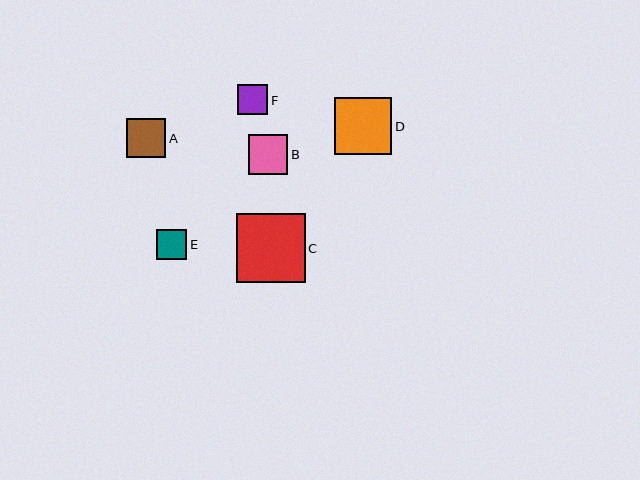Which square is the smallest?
Square F is the smallest with a size of approximately 30 pixels.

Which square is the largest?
Square C is the largest with a size of approximately 69 pixels.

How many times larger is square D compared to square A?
Square D is approximately 1.5 times the size of square A.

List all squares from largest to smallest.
From largest to smallest: C, D, B, A, E, F.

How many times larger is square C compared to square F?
Square C is approximately 2.3 times the size of square F.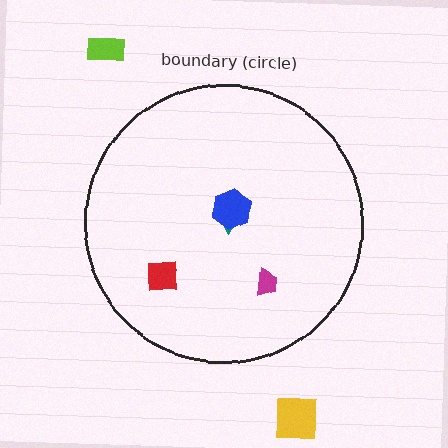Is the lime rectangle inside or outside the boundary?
Outside.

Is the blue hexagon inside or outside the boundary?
Inside.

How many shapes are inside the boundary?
4 inside, 2 outside.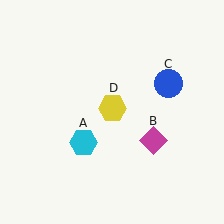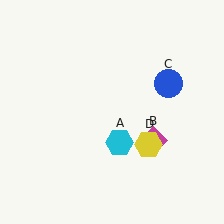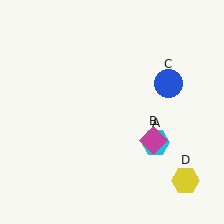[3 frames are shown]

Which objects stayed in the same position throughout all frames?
Magenta diamond (object B) and blue circle (object C) remained stationary.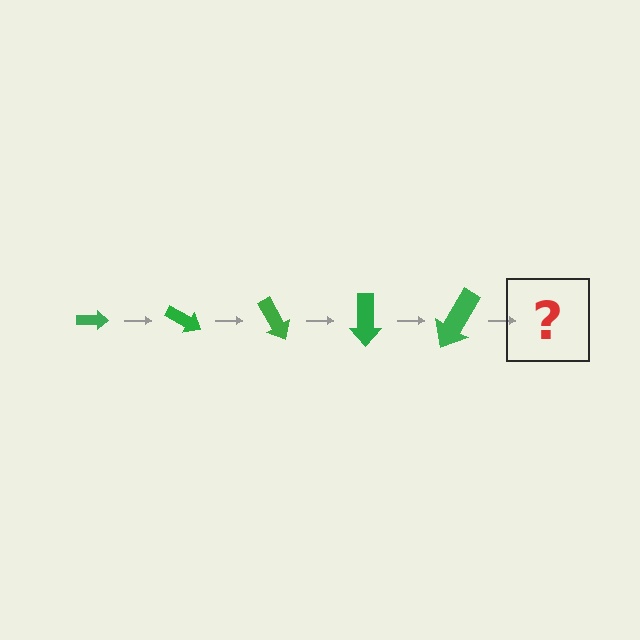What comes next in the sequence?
The next element should be an arrow, larger than the previous one and rotated 150 degrees from the start.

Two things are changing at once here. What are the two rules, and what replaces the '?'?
The two rules are that the arrow grows larger each step and it rotates 30 degrees each step. The '?' should be an arrow, larger than the previous one and rotated 150 degrees from the start.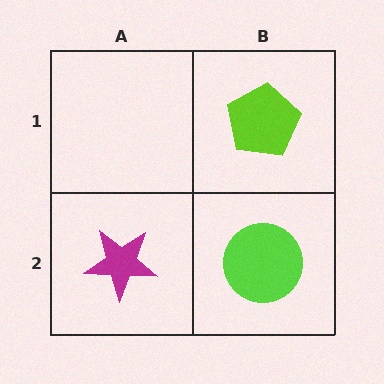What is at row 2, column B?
A lime circle.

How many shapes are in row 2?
2 shapes.